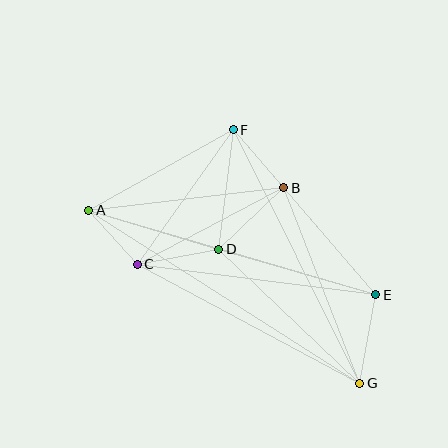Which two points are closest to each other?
Points A and C are closest to each other.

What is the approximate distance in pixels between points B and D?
The distance between B and D is approximately 90 pixels.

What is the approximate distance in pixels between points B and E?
The distance between B and E is approximately 141 pixels.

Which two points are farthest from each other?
Points A and G are farthest from each other.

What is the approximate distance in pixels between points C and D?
The distance between C and D is approximately 83 pixels.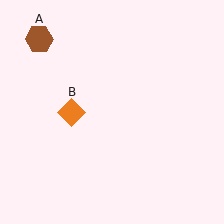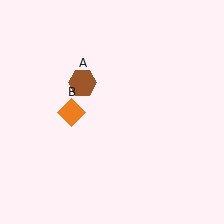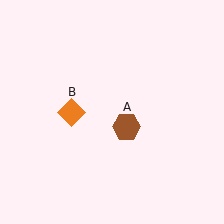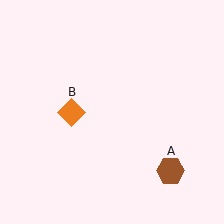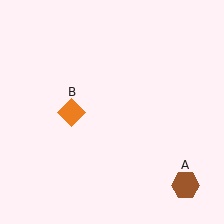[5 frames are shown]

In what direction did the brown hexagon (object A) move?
The brown hexagon (object A) moved down and to the right.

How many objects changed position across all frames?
1 object changed position: brown hexagon (object A).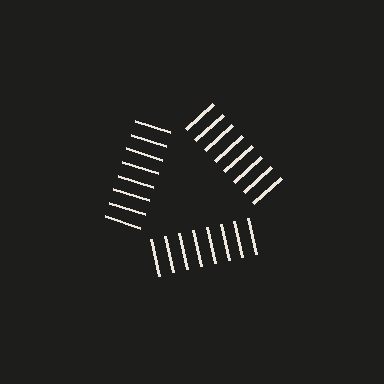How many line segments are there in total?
24 — 8 along each of the 3 edges.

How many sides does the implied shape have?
3 sides — the line-ends trace a triangle.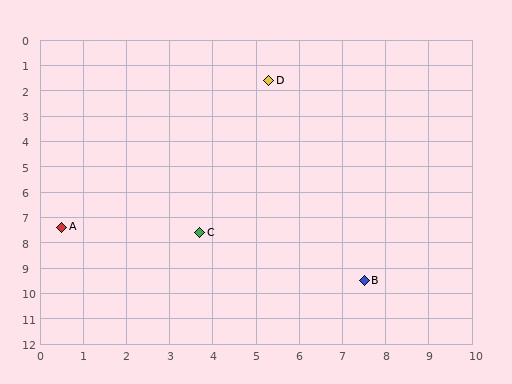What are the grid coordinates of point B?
Point B is at approximately (7.5, 9.5).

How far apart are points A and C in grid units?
Points A and C are about 3.2 grid units apart.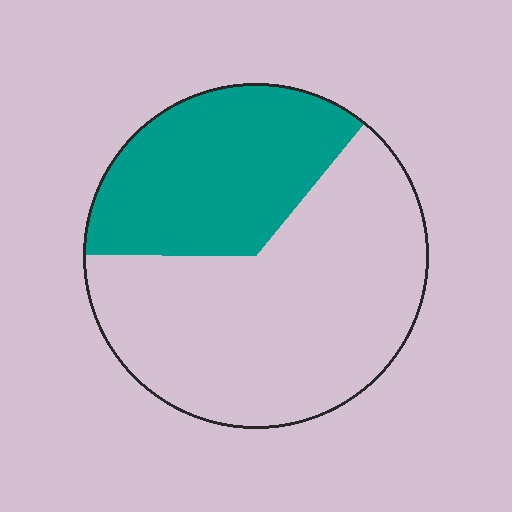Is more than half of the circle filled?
No.